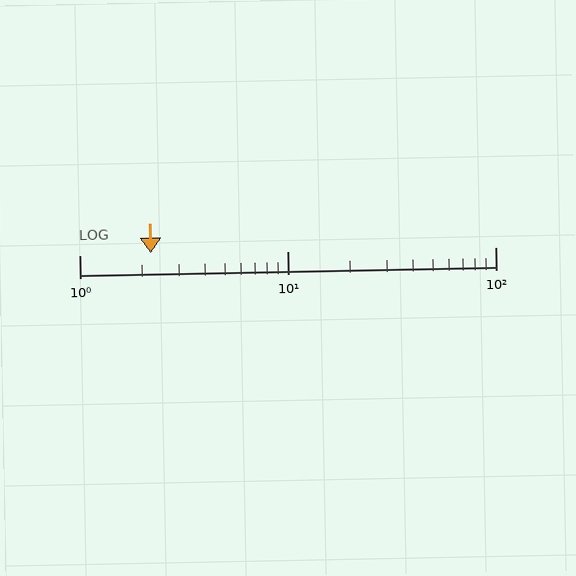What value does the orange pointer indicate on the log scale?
The pointer indicates approximately 2.2.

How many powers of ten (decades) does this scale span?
The scale spans 2 decades, from 1 to 100.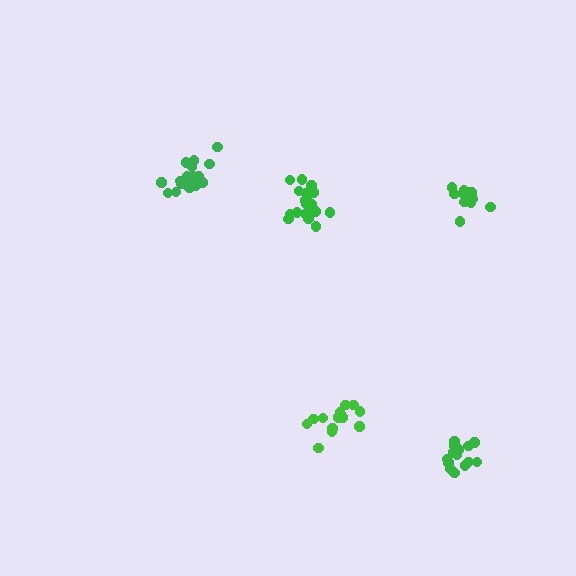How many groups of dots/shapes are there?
There are 5 groups.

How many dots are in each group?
Group 1: 20 dots, Group 2: 19 dots, Group 3: 14 dots, Group 4: 15 dots, Group 5: 14 dots (82 total).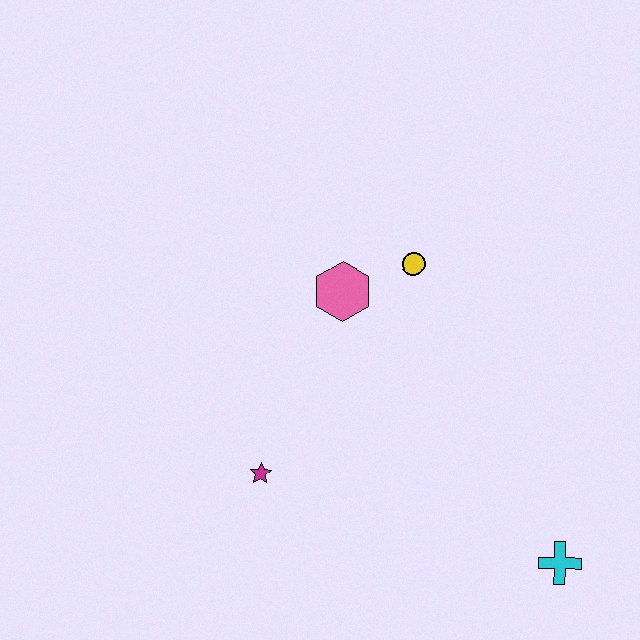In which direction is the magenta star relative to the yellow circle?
The magenta star is below the yellow circle.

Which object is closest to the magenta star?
The pink hexagon is closest to the magenta star.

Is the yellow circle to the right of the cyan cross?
No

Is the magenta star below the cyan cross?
No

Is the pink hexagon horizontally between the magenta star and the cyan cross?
Yes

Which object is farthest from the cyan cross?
The pink hexagon is farthest from the cyan cross.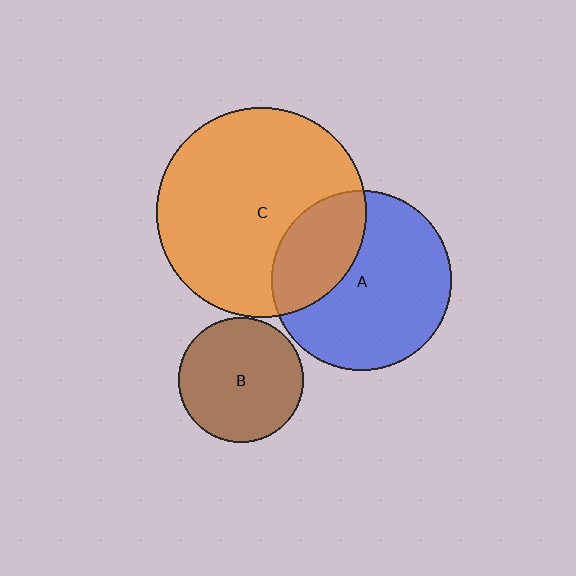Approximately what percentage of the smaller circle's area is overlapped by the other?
Approximately 30%.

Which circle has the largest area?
Circle C (orange).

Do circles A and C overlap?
Yes.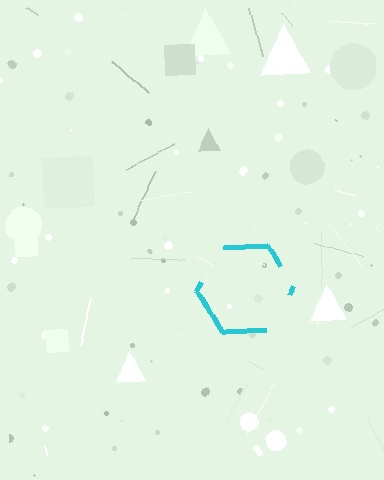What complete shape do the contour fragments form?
The contour fragments form a hexagon.